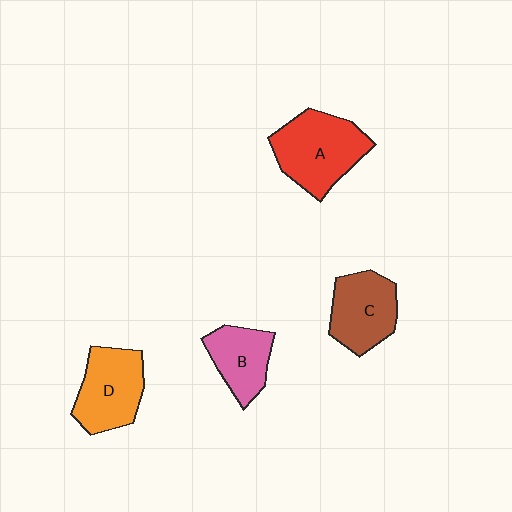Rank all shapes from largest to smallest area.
From largest to smallest: A (red), D (orange), C (brown), B (pink).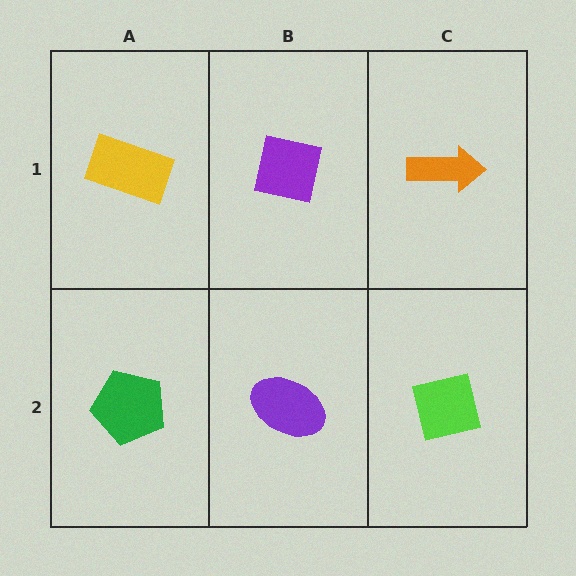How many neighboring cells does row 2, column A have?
2.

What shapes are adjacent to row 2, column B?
A purple square (row 1, column B), a green pentagon (row 2, column A), a lime square (row 2, column C).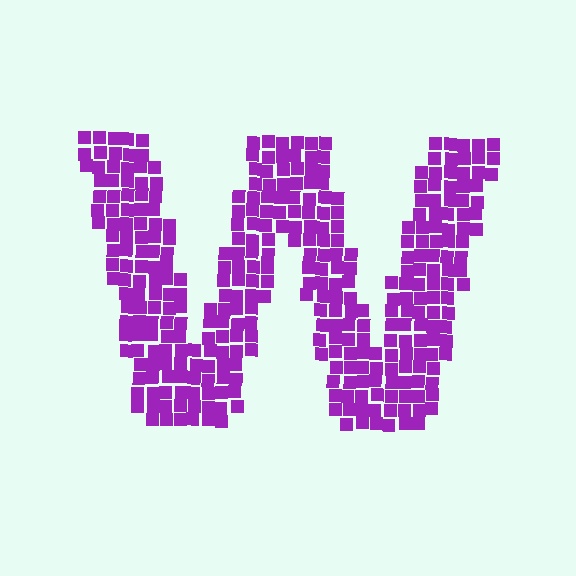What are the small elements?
The small elements are squares.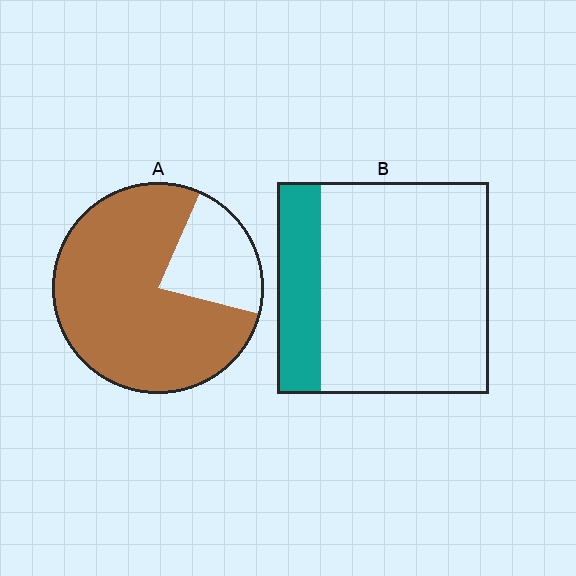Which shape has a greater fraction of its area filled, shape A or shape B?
Shape A.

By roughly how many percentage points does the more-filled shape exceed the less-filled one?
By roughly 55 percentage points (A over B).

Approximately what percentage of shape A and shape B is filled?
A is approximately 80% and B is approximately 20%.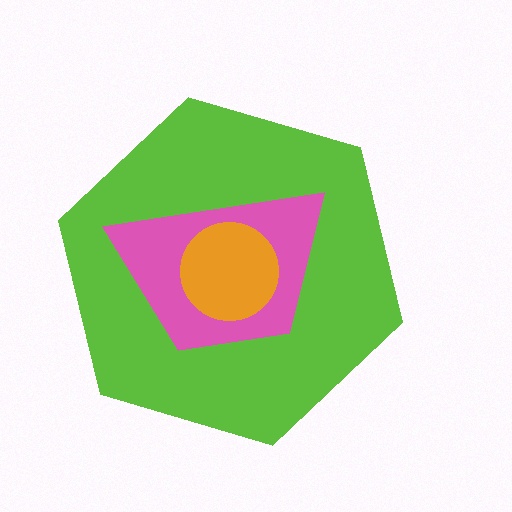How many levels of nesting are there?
3.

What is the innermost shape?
The orange circle.